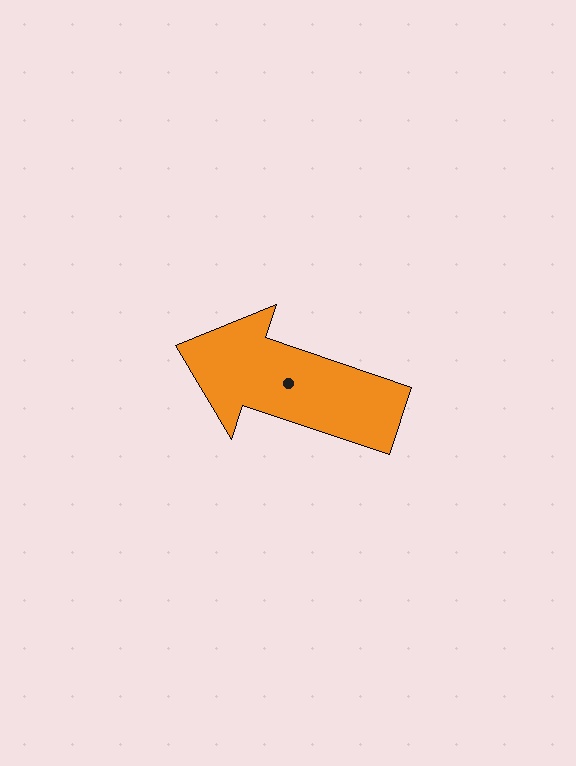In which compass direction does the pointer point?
West.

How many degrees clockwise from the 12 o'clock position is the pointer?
Approximately 289 degrees.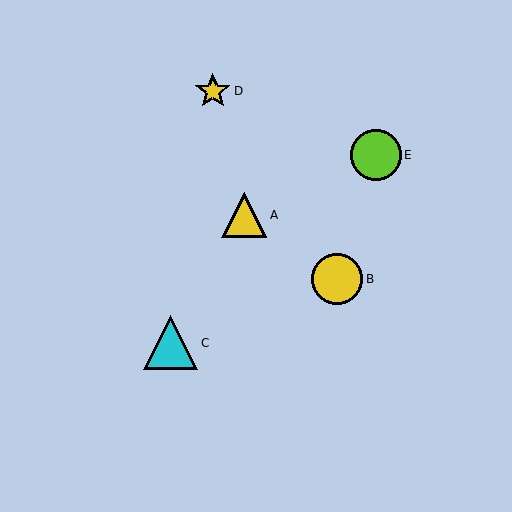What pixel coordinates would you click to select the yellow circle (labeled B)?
Click at (337, 279) to select the yellow circle B.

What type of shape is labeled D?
Shape D is a yellow star.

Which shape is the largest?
The cyan triangle (labeled C) is the largest.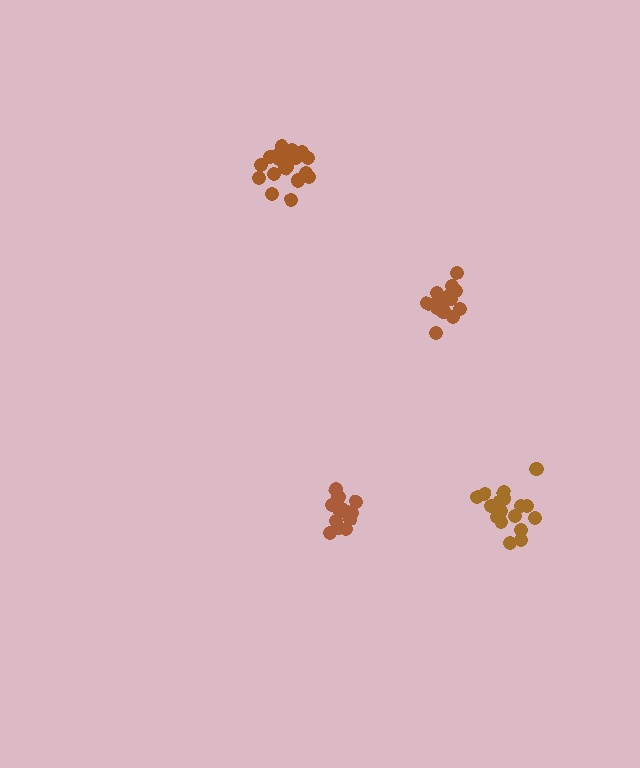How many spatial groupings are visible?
There are 4 spatial groupings.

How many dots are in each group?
Group 1: 13 dots, Group 2: 15 dots, Group 3: 19 dots, Group 4: 19 dots (66 total).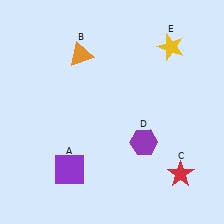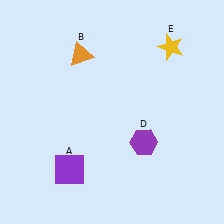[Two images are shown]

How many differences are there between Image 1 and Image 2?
There is 1 difference between the two images.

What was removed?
The red star (C) was removed in Image 2.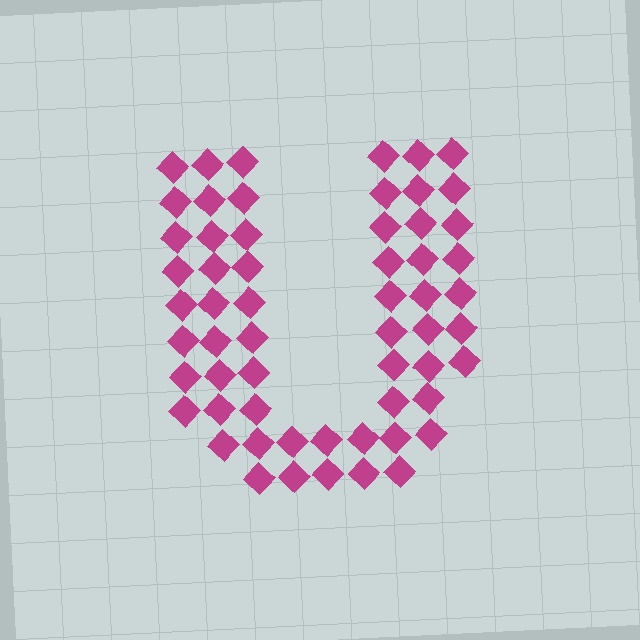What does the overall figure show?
The overall figure shows the letter U.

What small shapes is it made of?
It is made of small diamonds.